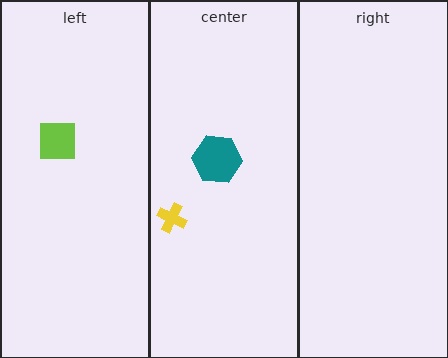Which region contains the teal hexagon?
The center region.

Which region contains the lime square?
The left region.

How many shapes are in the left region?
1.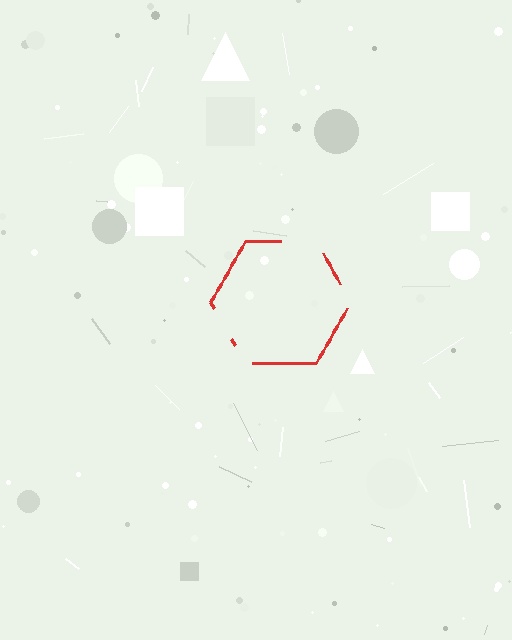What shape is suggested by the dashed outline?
The dashed outline suggests a hexagon.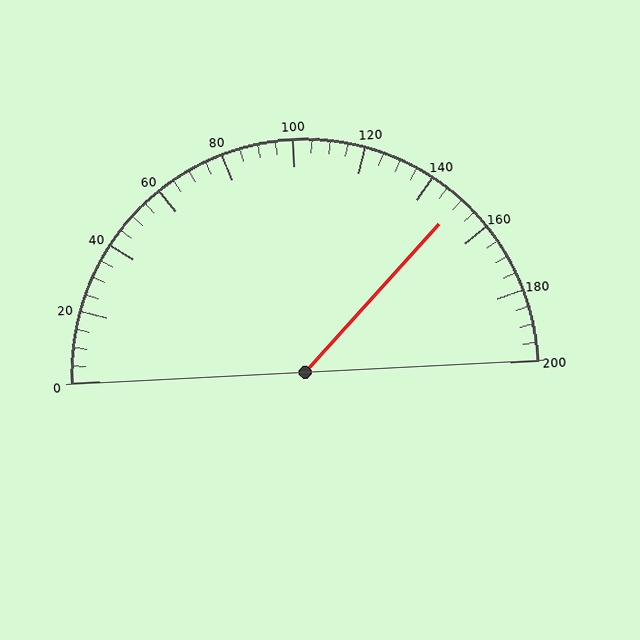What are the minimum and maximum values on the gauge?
The gauge ranges from 0 to 200.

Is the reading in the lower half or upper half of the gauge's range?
The reading is in the upper half of the range (0 to 200).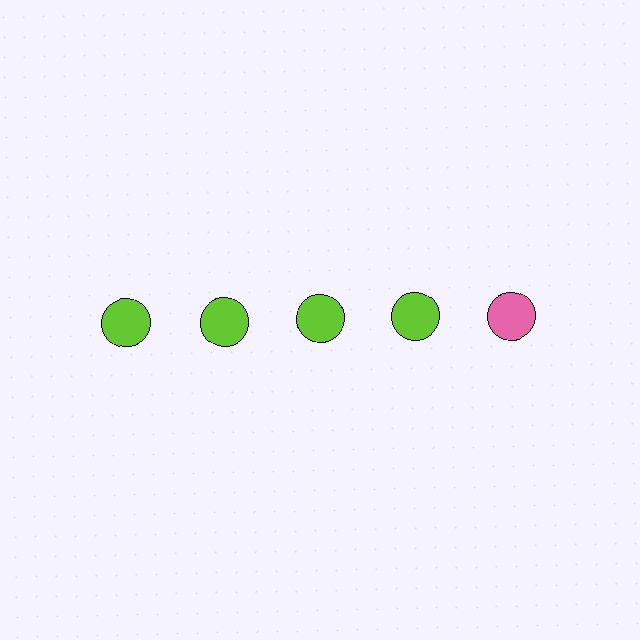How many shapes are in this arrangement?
There are 5 shapes arranged in a grid pattern.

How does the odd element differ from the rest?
It has a different color: pink instead of lime.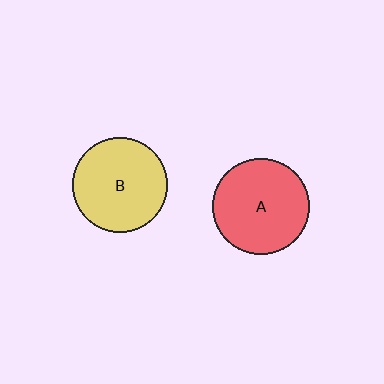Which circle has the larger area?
Circle A (red).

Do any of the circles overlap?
No, none of the circles overlap.